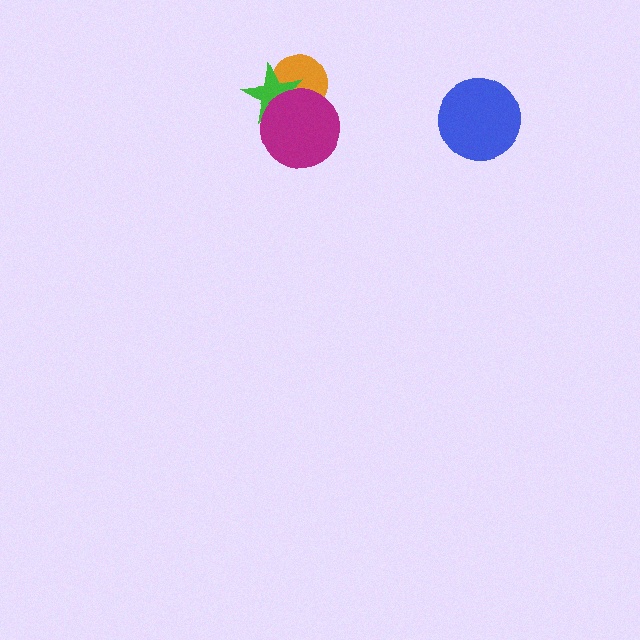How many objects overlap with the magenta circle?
2 objects overlap with the magenta circle.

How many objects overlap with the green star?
2 objects overlap with the green star.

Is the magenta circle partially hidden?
No, no other shape covers it.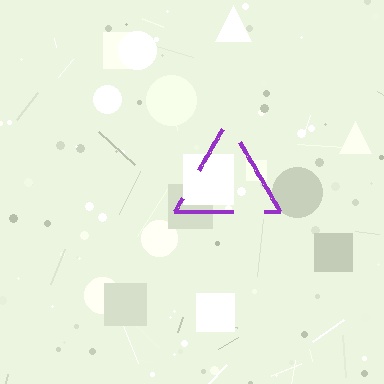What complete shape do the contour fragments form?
The contour fragments form a triangle.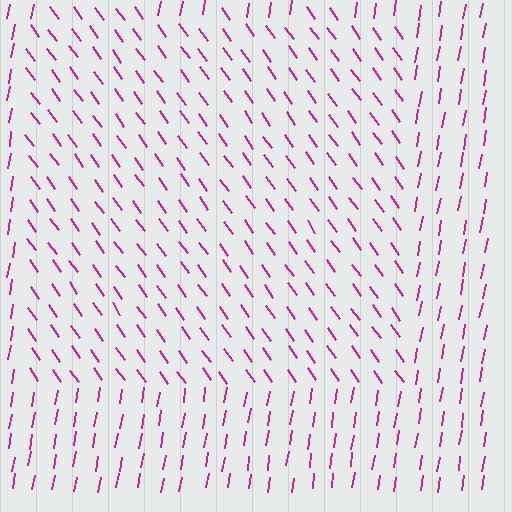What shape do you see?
I see a rectangle.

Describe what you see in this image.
The image is filled with small magenta line segments. A rectangle region in the image has lines oriented differently from the surrounding lines, creating a visible texture boundary.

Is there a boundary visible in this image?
Yes, there is a texture boundary formed by a change in line orientation.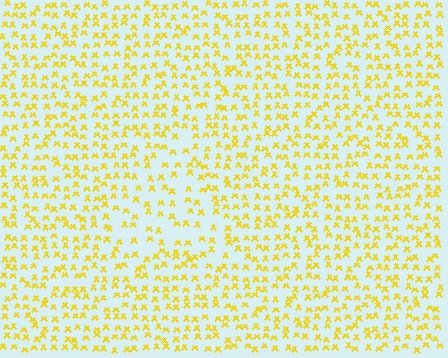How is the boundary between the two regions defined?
The boundary is defined by a change in element density (approximately 1.7x ratio). All elements are the same color, size, and shape.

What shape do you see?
I see a triangle.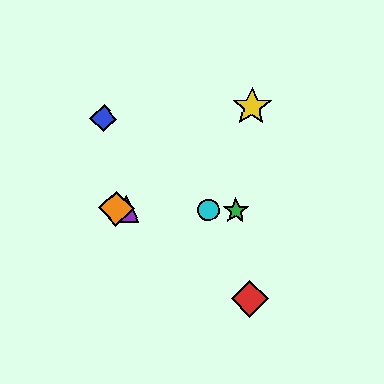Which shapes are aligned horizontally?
The green star, the purple triangle, the orange diamond, the cyan circle are aligned horizontally.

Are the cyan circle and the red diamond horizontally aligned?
No, the cyan circle is at y≈210 and the red diamond is at y≈299.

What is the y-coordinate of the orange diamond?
The orange diamond is at y≈209.